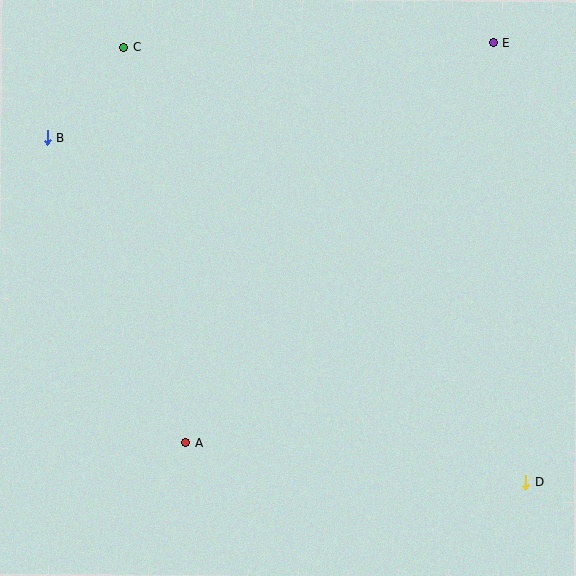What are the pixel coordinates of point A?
Point A is at (186, 443).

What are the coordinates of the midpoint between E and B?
The midpoint between E and B is at (271, 90).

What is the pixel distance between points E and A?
The distance between E and A is 505 pixels.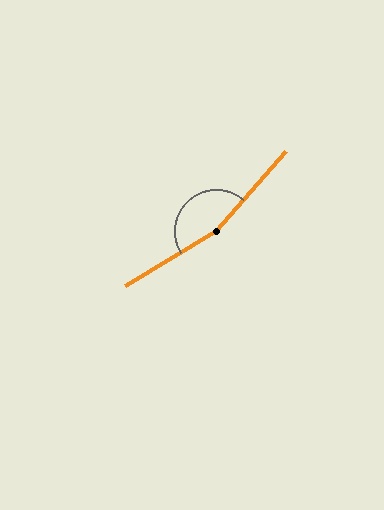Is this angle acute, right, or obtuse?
It is obtuse.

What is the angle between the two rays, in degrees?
Approximately 163 degrees.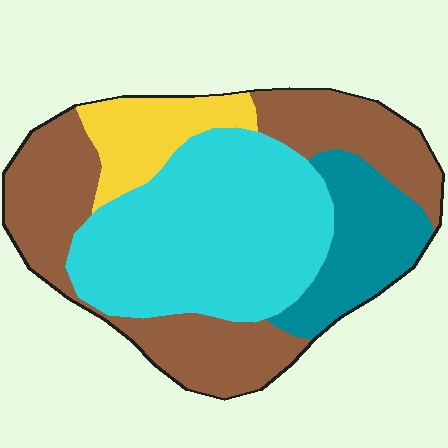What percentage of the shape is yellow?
Yellow takes up about one tenth (1/10) of the shape.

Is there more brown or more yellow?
Brown.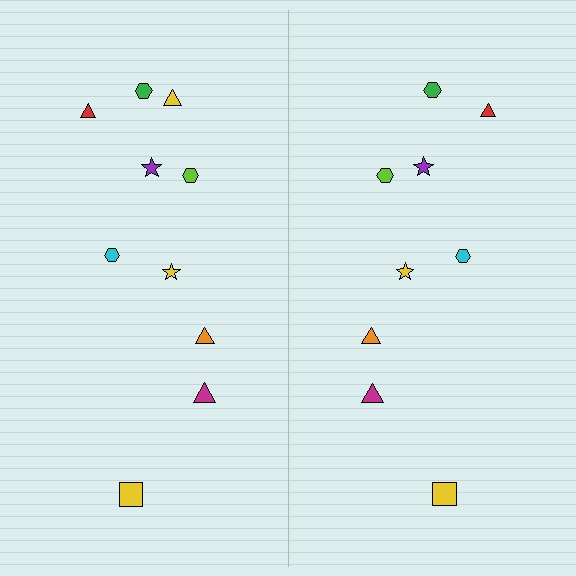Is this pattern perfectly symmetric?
No, the pattern is not perfectly symmetric. A yellow triangle is missing from the right side.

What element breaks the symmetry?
A yellow triangle is missing from the right side.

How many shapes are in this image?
There are 19 shapes in this image.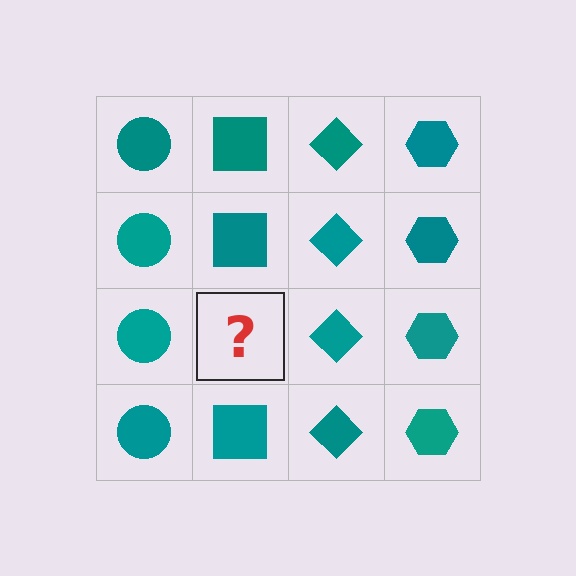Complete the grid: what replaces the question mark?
The question mark should be replaced with a teal square.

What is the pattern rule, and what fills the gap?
The rule is that each column has a consistent shape. The gap should be filled with a teal square.